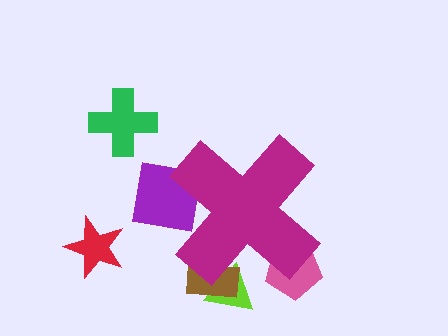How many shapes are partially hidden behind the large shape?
4 shapes are partially hidden.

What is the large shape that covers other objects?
A magenta cross.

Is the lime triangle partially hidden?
Yes, the lime triangle is partially hidden behind the magenta cross.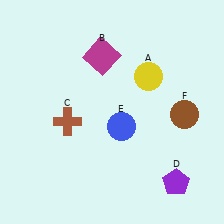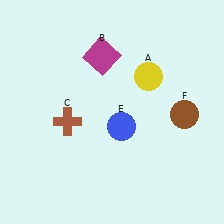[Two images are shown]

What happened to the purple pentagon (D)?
The purple pentagon (D) was removed in Image 2. It was in the bottom-right area of Image 1.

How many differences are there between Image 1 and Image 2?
There is 1 difference between the two images.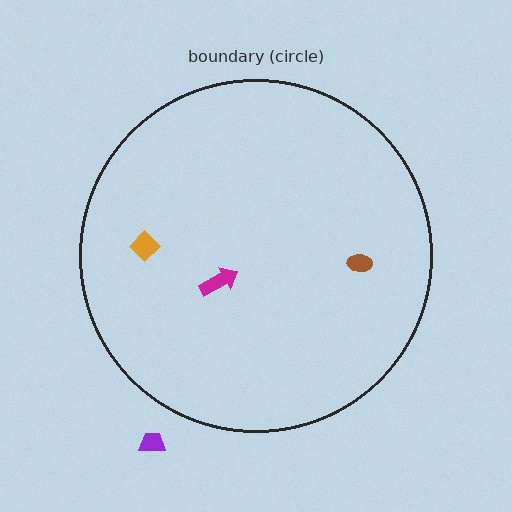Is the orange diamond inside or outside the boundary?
Inside.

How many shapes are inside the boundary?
3 inside, 1 outside.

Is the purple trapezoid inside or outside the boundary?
Outside.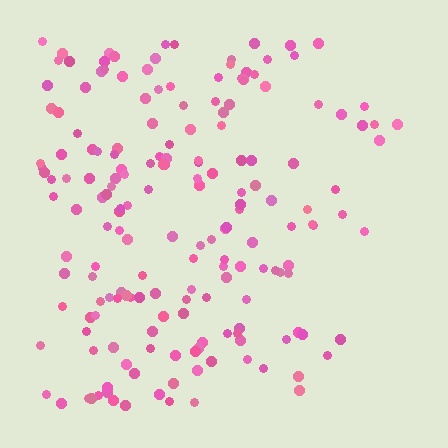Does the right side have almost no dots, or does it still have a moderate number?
Still a moderate number, just noticeably fewer than the left.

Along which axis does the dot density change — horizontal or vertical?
Horizontal.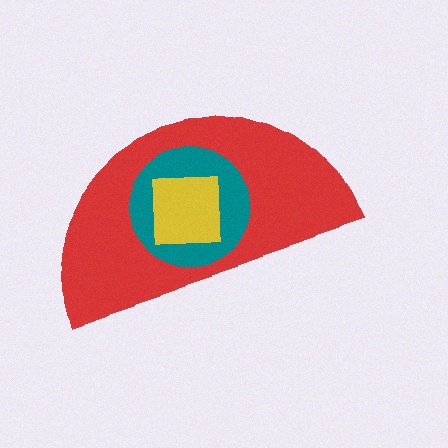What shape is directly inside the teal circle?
The yellow square.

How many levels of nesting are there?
3.